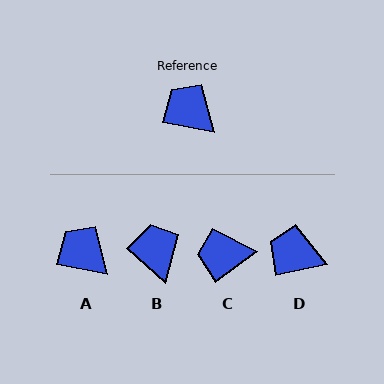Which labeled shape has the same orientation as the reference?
A.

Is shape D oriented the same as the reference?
No, it is off by about 24 degrees.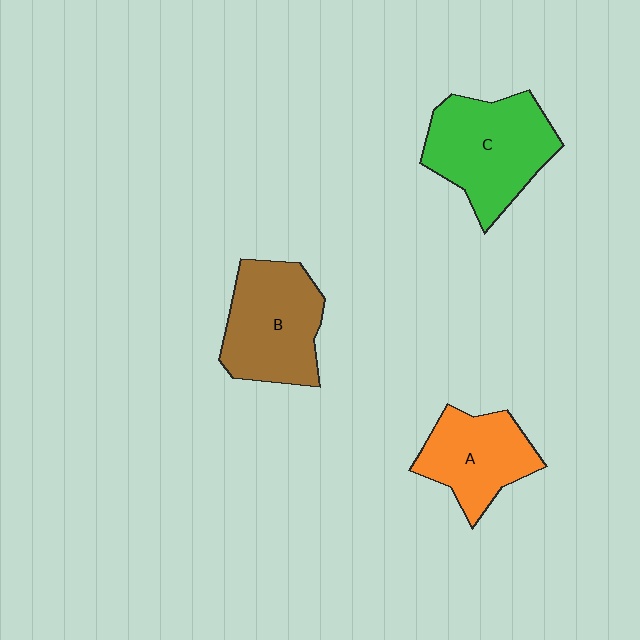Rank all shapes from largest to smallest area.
From largest to smallest: C (green), B (brown), A (orange).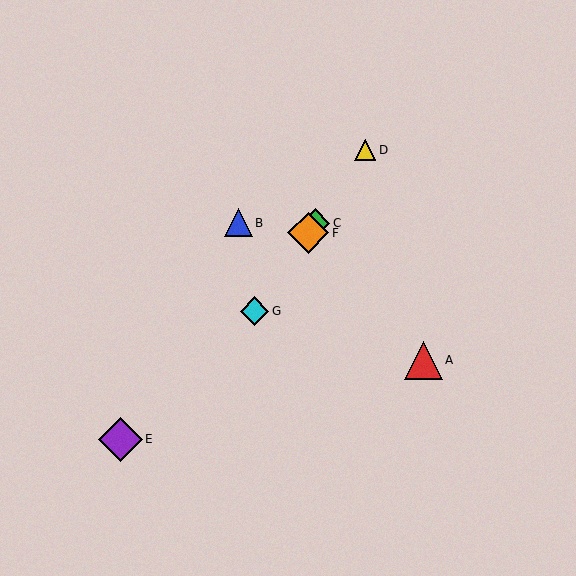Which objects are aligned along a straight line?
Objects C, D, F, G are aligned along a straight line.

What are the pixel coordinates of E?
Object E is at (121, 439).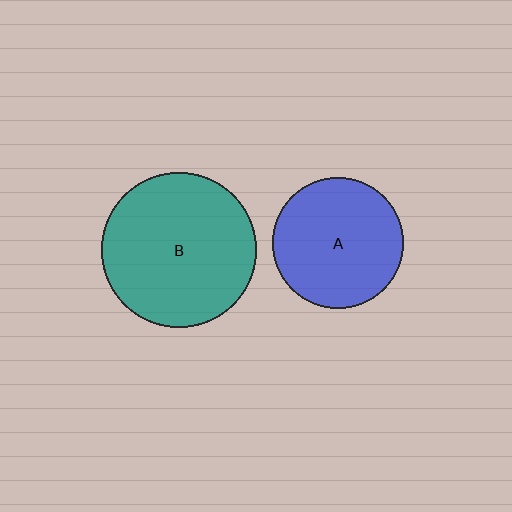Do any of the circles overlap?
No, none of the circles overlap.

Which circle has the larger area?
Circle B (teal).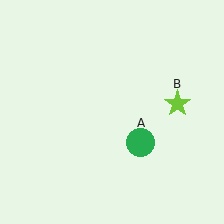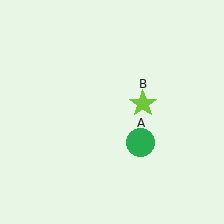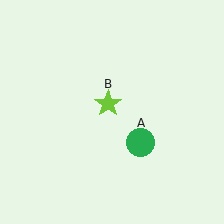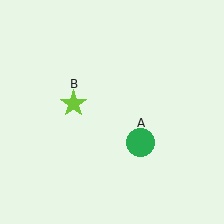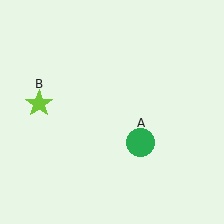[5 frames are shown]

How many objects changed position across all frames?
1 object changed position: lime star (object B).